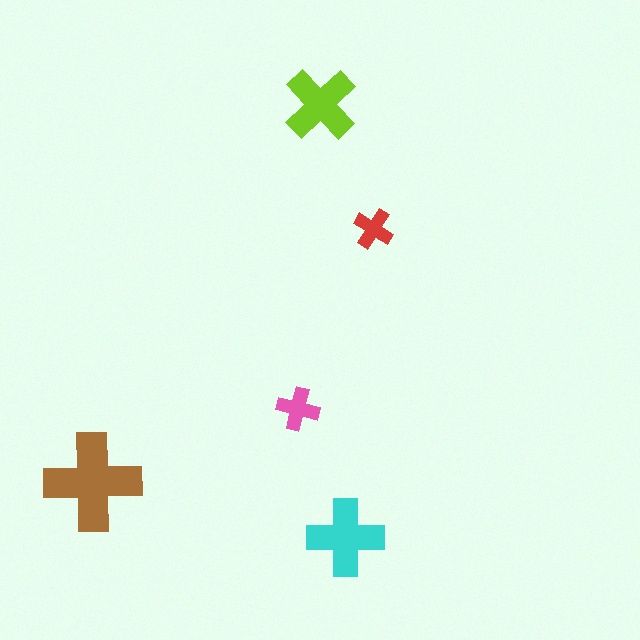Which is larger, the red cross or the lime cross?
The lime one.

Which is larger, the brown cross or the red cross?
The brown one.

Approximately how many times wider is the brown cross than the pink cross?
About 2.5 times wider.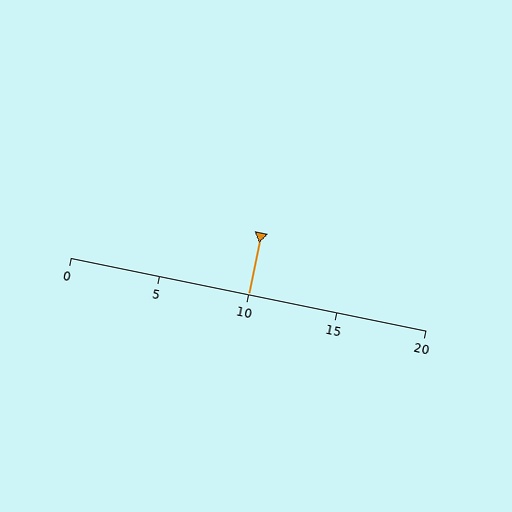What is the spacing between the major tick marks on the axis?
The major ticks are spaced 5 apart.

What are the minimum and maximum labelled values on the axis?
The axis runs from 0 to 20.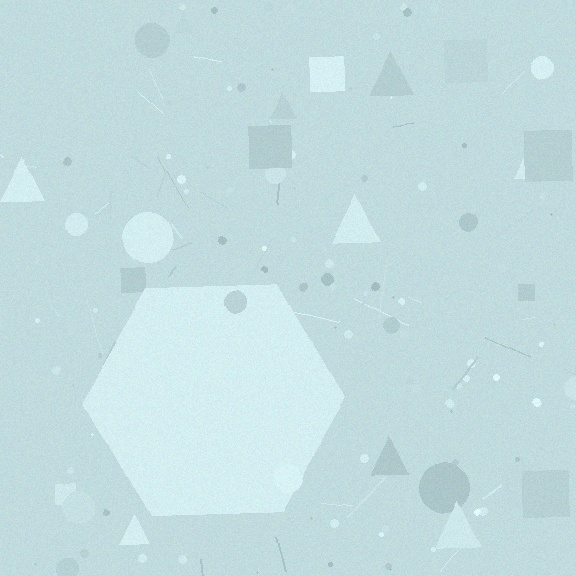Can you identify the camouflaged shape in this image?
The camouflaged shape is a hexagon.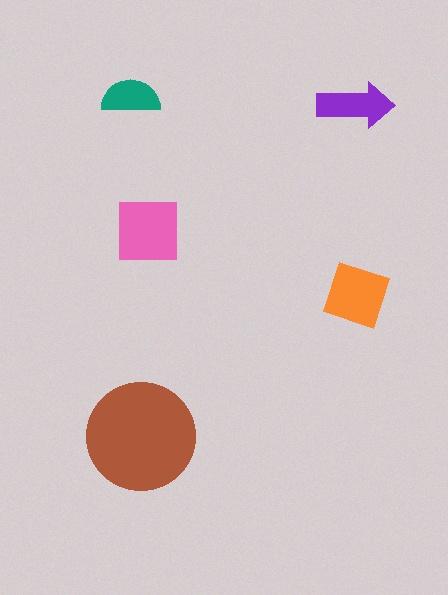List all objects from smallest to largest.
The teal semicircle, the purple arrow, the orange diamond, the pink square, the brown circle.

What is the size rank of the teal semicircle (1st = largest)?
5th.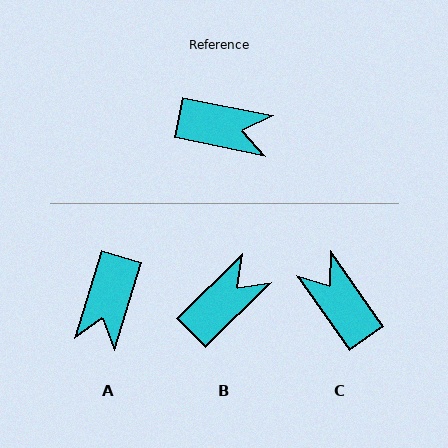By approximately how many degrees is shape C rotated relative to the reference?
Approximately 137 degrees counter-clockwise.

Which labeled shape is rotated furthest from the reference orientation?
C, about 137 degrees away.